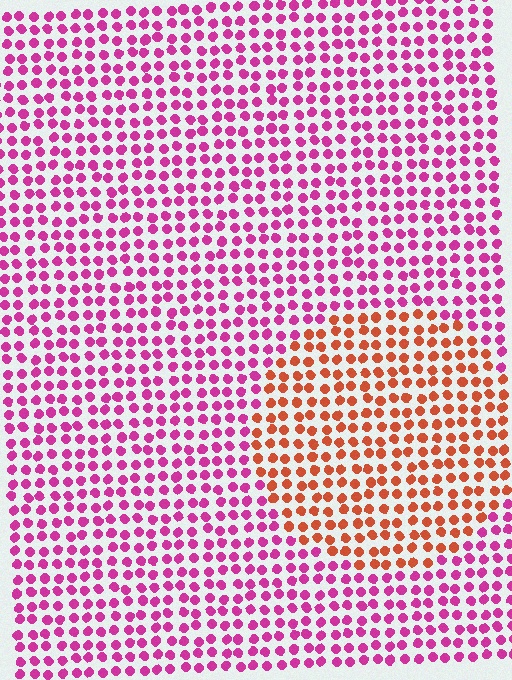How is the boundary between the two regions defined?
The boundary is defined purely by a slight shift in hue (about 52 degrees). Spacing, size, and orientation are identical on both sides.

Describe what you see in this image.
The image is filled with small magenta elements in a uniform arrangement. A circle-shaped region is visible where the elements are tinted to a slightly different hue, forming a subtle color boundary.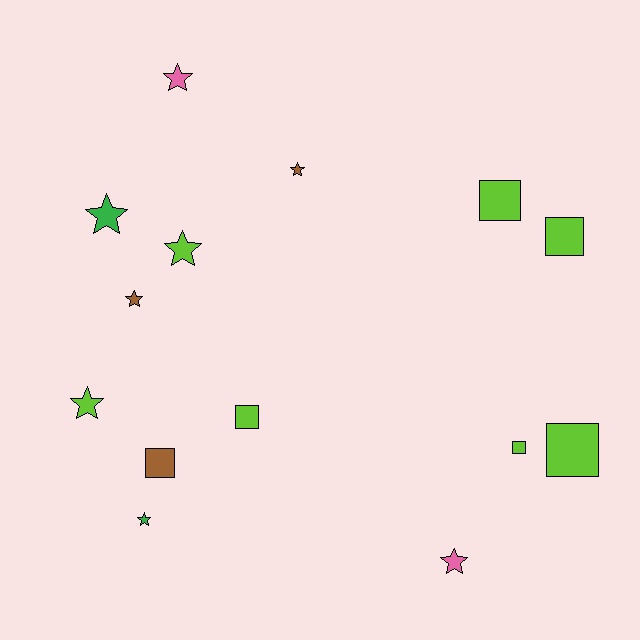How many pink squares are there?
There are no pink squares.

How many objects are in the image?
There are 14 objects.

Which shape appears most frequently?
Star, with 8 objects.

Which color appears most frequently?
Lime, with 7 objects.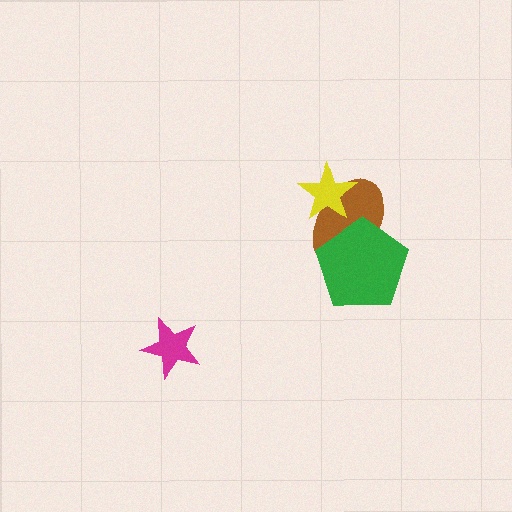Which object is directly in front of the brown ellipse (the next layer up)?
The yellow star is directly in front of the brown ellipse.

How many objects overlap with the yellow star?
1 object overlaps with the yellow star.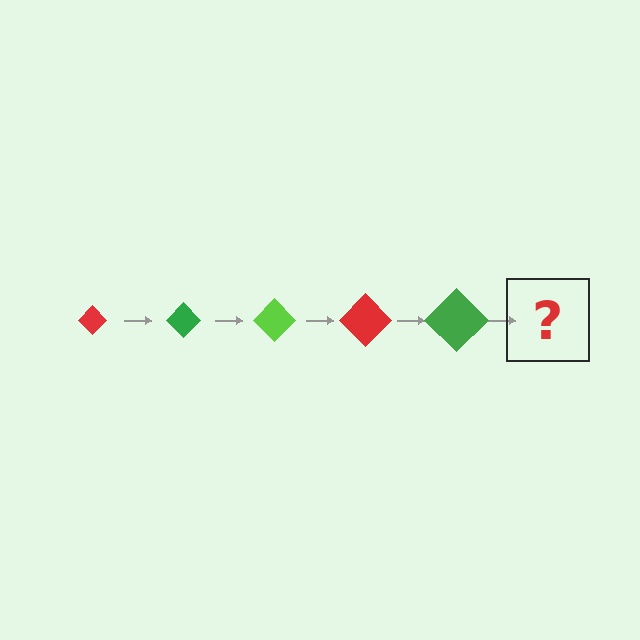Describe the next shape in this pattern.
It should be a lime diamond, larger than the previous one.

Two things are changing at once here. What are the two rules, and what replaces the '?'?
The two rules are that the diamond grows larger each step and the color cycles through red, green, and lime. The '?' should be a lime diamond, larger than the previous one.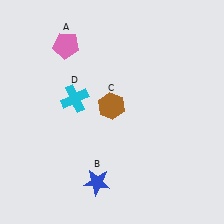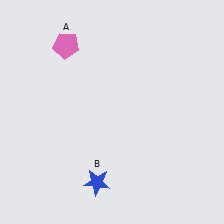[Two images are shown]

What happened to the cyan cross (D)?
The cyan cross (D) was removed in Image 2. It was in the top-left area of Image 1.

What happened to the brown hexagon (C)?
The brown hexagon (C) was removed in Image 2. It was in the top-left area of Image 1.